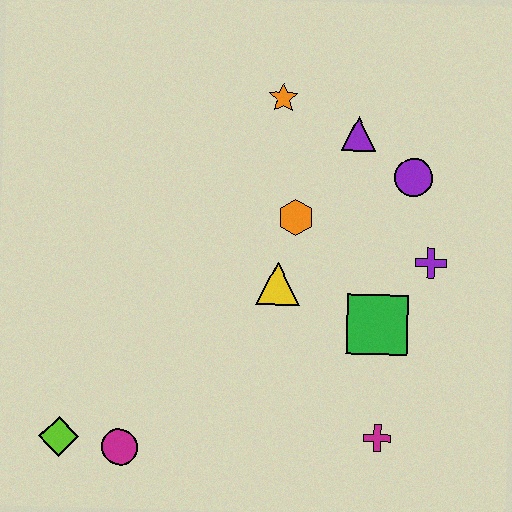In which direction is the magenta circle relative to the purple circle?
The magenta circle is to the left of the purple circle.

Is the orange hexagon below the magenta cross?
No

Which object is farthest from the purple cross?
The lime diamond is farthest from the purple cross.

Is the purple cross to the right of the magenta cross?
Yes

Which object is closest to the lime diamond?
The magenta circle is closest to the lime diamond.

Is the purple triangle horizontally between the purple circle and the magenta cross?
No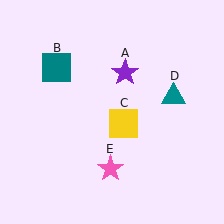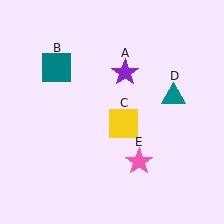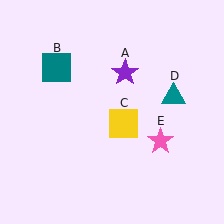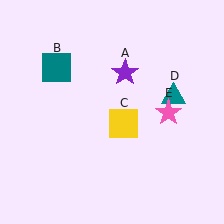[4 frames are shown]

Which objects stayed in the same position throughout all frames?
Purple star (object A) and teal square (object B) and yellow square (object C) and teal triangle (object D) remained stationary.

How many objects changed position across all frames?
1 object changed position: pink star (object E).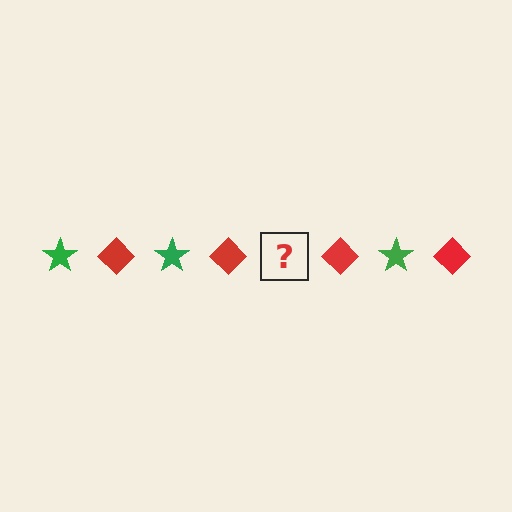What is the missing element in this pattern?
The missing element is a green star.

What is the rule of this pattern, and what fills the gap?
The rule is that the pattern alternates between green star and red diamond. The gap should be filled with a green star.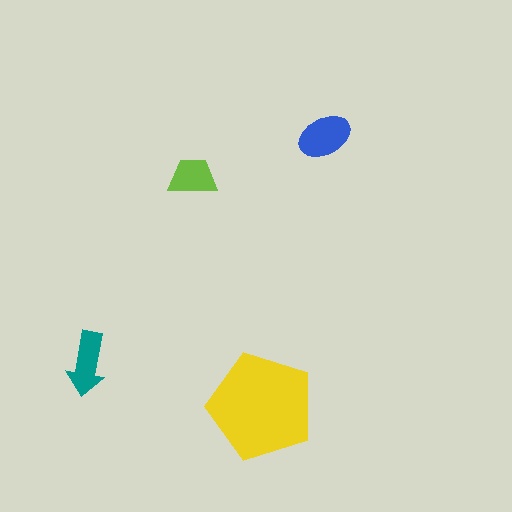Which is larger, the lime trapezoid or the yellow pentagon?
The yellow pentagon.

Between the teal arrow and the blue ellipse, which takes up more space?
The blue ellipse.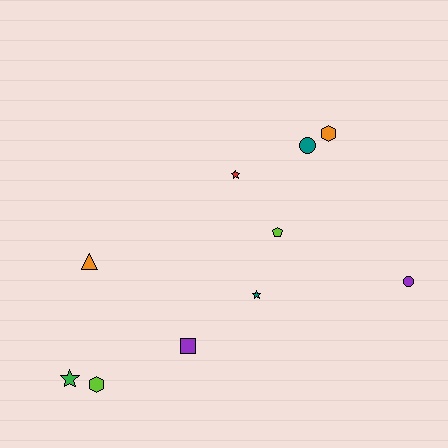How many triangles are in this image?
There is 1 triangle.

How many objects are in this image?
There are 10 objects.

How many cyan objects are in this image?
There are no cyan objects.